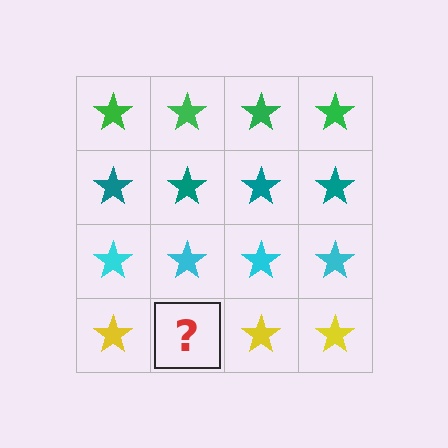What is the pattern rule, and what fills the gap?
The rule is that each row has a consistent color. The gap should be filled with a yellow star.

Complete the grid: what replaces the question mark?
The question mark should be replaced with a yellow star.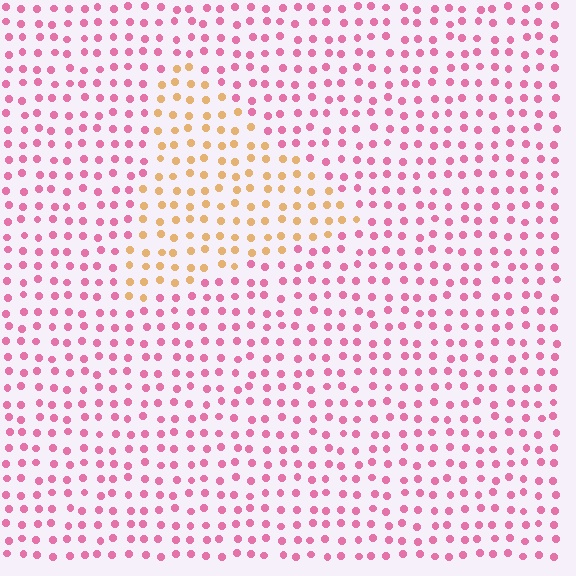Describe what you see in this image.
The image is filled with small pink elements in a uniform arrangement. A triangle-shaped region is visible where the elements are tinted to a slightly different hue, forming a subtle color boundary.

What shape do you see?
I see a triangle.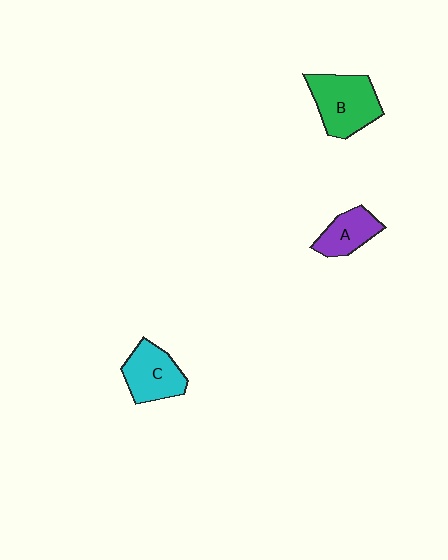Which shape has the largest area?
Shape B (green).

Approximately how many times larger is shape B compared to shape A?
Approximately 1.6 times.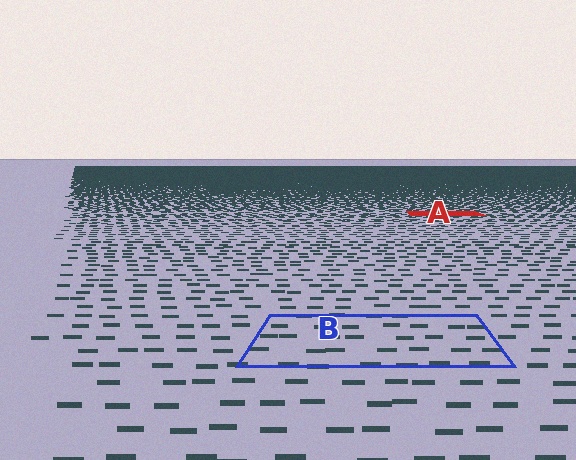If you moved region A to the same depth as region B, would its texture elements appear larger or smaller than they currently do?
They would appear larger. At a closer depth, the same texture elements are projected at a bigger on-screen size.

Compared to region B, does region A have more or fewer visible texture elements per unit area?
Region A has more texture elements per unit area — they are packed more densely because it is farther away.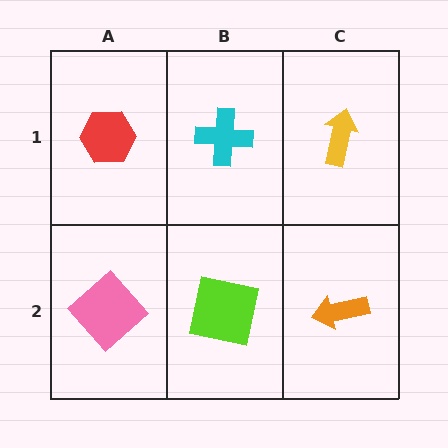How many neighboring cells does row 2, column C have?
2.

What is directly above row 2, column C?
A yellow arrow.